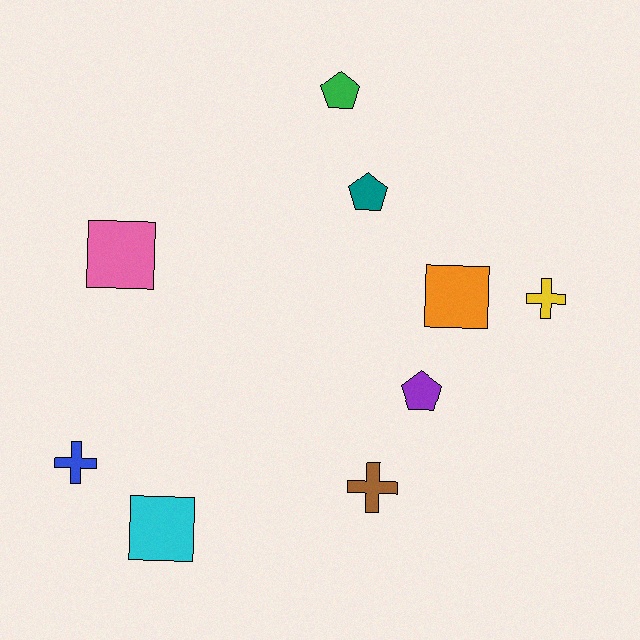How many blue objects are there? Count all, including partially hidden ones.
There is 1 blue object.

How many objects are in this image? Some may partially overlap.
There are 9 objects.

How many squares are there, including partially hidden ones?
There are 3 squares.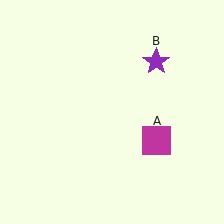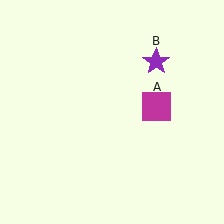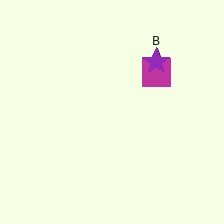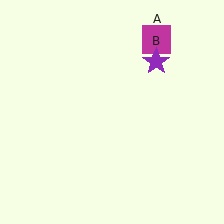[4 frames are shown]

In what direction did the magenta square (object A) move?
The magenta square (object A) moved up.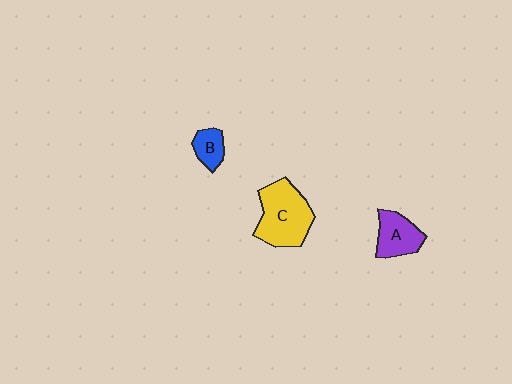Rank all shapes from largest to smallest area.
From largest to smallest: C (yellow), A (purple), B (blue).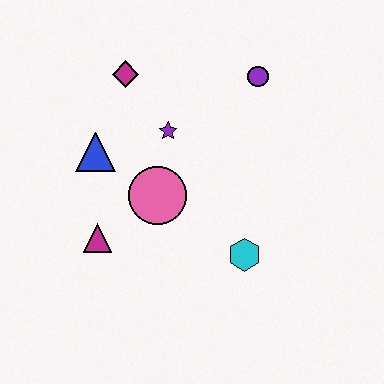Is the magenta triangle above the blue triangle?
No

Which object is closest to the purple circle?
The purple star is closest to the purple circle.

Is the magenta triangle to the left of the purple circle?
Yes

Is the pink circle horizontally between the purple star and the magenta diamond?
Yes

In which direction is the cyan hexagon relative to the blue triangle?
The cyan hexagon is to the right of the blue triangle.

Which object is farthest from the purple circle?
The magenta triangle is farthest from the purple circle.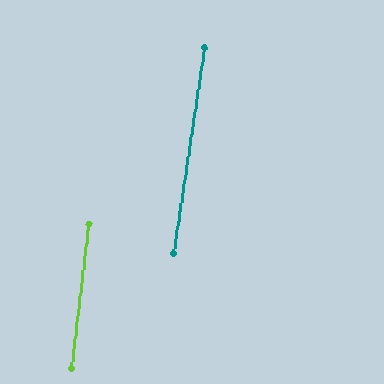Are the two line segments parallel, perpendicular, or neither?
Parallel — their directions differ by only 1.6°.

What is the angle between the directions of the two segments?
Approximately 2 degrees.